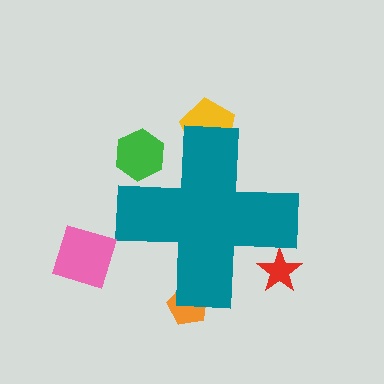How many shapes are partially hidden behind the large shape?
4 shapes are partially hidden.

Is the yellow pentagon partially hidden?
Yes, the yellow pentagon is partially hidden behind the teal cross.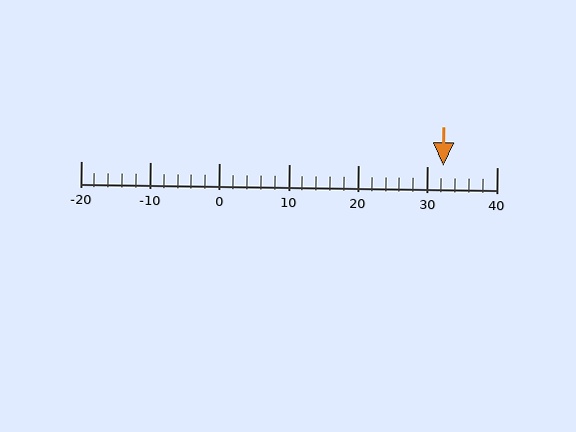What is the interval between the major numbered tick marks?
The major tick marks are spaced 10 units apart.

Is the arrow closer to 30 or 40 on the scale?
The arrow is closer to 30.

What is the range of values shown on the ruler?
The ruler shows values from -20 to 40.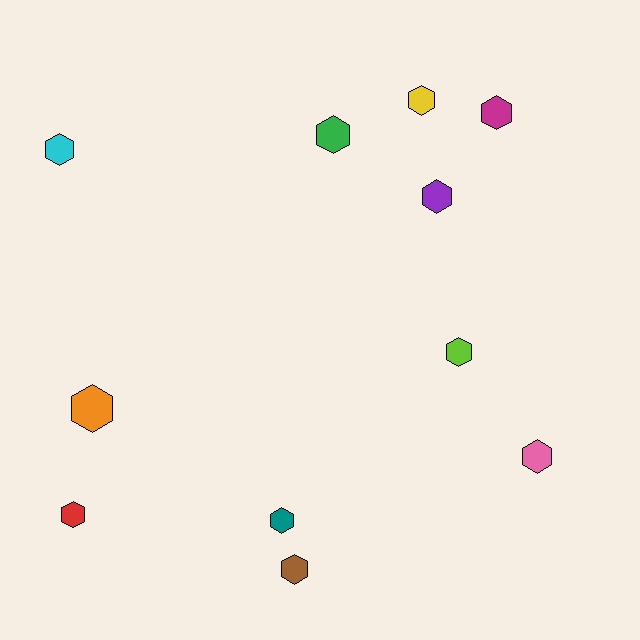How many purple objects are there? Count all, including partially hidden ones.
There is 1 purple object.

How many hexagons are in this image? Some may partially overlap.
There are 11 hexagons.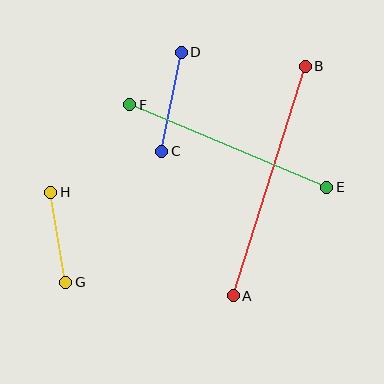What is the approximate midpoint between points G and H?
The midpoint is at approximately (58, 237) pixels.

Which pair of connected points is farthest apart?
Points A and B are farthest apart.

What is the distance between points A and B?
The distance is approximately 240 pixels.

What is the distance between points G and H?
The distance is approximately 91 pixels.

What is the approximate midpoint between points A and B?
The midpoint is at approximately (269, 181) pixels.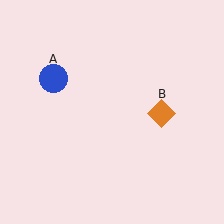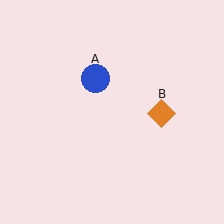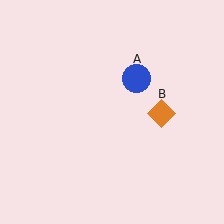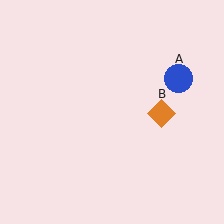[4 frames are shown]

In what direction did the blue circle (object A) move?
The blue circle (object A) moved right.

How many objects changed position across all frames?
1 object changed position: blue circle (object A).